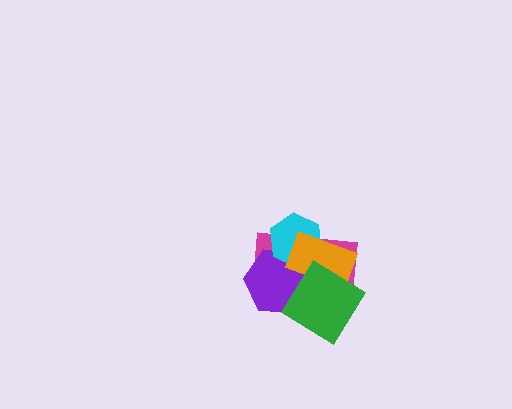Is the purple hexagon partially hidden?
Yes, it is partially covered by another shape.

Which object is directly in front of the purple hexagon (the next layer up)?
The cyan hexagon is directly in front of the purple hexagon.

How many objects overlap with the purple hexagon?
4 objects overlap with the purple hexagon.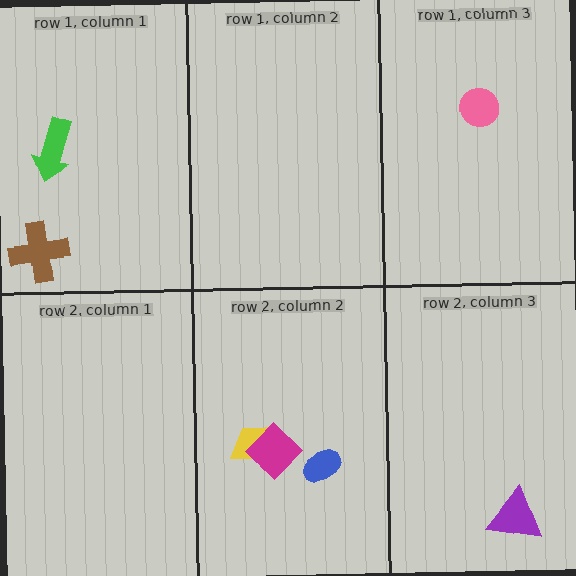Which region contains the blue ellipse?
The row 2, column 2 region.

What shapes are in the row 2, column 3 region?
The purple triangle.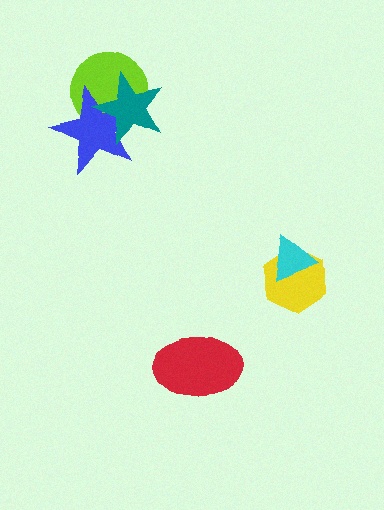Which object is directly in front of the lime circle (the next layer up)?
The blue star is directly in front of the lime circle.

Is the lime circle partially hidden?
Yes, it is partially covered by another shape.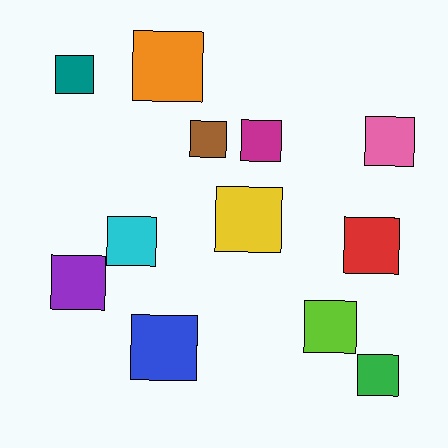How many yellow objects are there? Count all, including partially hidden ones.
There is 1 yellow object.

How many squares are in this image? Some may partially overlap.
There are 12 squares.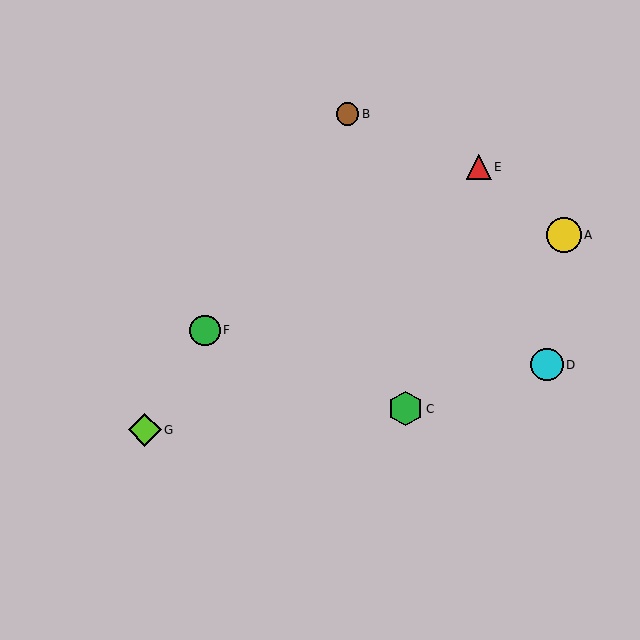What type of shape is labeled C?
Shape C is a green hexagon.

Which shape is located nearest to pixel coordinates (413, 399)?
The green hexagon (labeled C) at (406, 409) is nearest to that location.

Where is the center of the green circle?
The center of the green circle is at (205, 330).